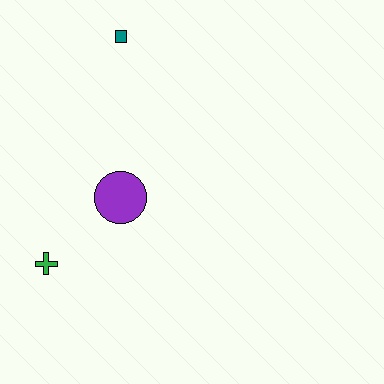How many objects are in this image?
There are 3 objects.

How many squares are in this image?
There is 1 square.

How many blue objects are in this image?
There are no blue objects.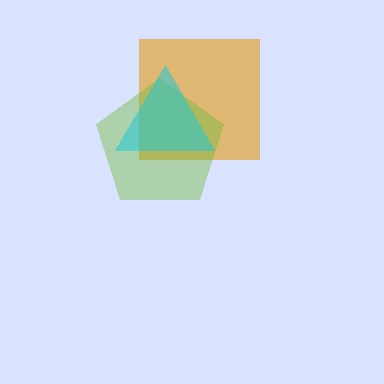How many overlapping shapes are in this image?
There are 3 overlapping shapes in the image.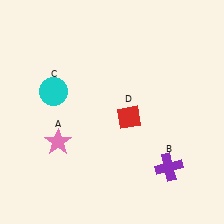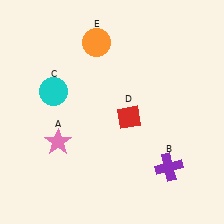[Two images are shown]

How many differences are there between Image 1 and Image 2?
There is 1 difference between the two images.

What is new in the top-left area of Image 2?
An orange circle (E) was added in the top-left area of Image 2.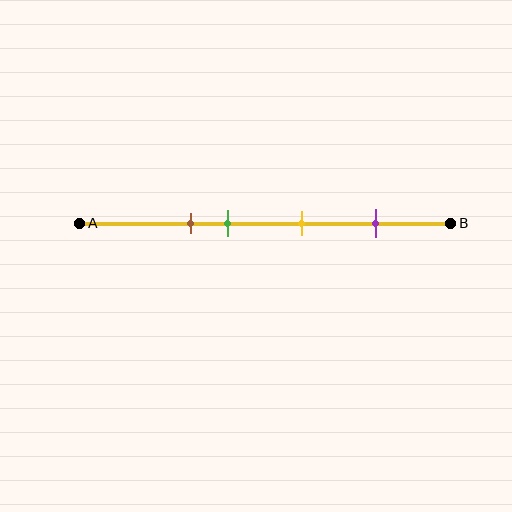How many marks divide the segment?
There are 4 marks dividing the segment.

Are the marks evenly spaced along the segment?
No, the marks are not evenly spaced.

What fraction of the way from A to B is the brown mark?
The brown mark is approximately 30% (0.3) of the way from A to B.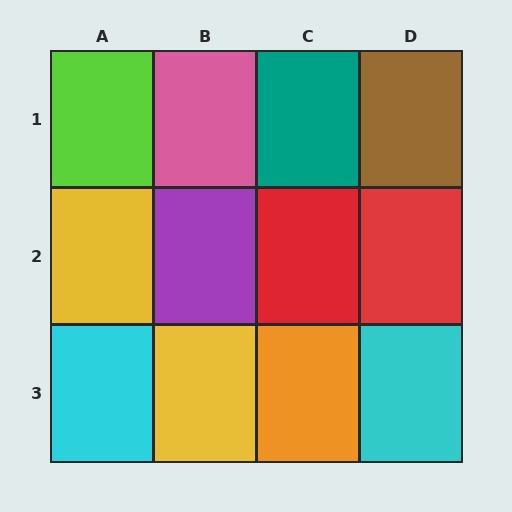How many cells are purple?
1 cell is purple.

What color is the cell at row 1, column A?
Lime.